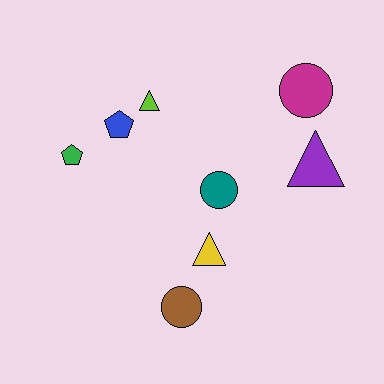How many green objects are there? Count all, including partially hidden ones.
There is 1 green object.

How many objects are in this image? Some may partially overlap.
There are 8 objects.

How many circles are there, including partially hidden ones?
There are 3 circles.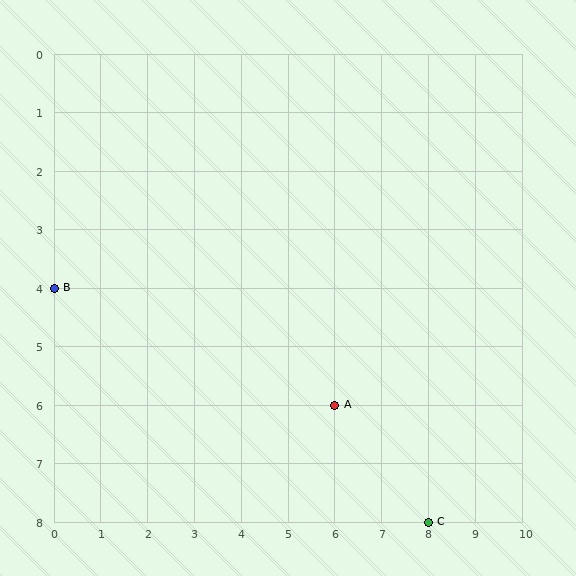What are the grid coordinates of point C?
Point C is at grid coordinates (8, 8).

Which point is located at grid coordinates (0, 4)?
Point B is at (0, 4).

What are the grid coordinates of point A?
Point A is at grid coordinates (6, 6).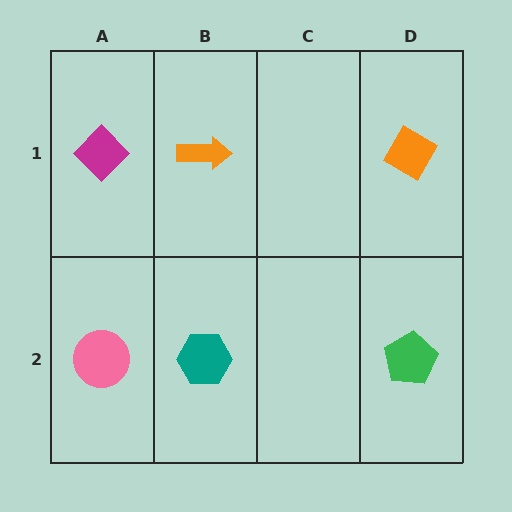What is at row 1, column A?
A magenta diamond.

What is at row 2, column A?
A pink circle.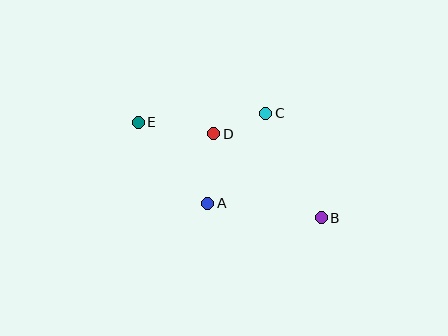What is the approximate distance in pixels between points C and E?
The distance between C and E is approximately 128 pixels.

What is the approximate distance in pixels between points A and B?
The distance between A and B is approximately 115 pixels.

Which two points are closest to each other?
Points C and D are closest to each other.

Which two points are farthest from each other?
Points B and E are farthest from each other.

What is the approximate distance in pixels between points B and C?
The distance between B and C is approximately 118 pixels.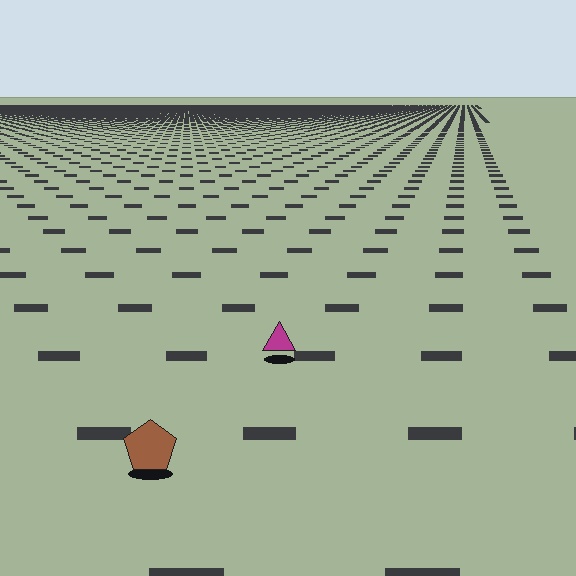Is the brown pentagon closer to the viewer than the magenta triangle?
Yes. The brown pentagon is closer — you can tell from the texture gradient: the ground texture is coarser near it.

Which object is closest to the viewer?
The brown pentagon is closest. The texture marks near it are larger and more spread out.